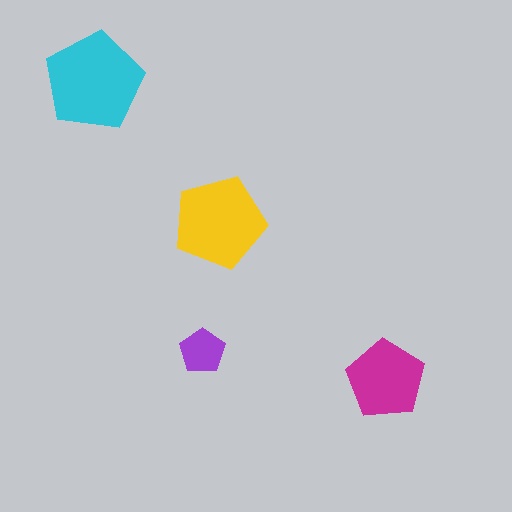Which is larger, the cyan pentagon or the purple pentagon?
The cyan one.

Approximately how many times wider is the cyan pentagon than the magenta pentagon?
About 1.5 times wider.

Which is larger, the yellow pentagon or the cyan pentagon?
The cyan one.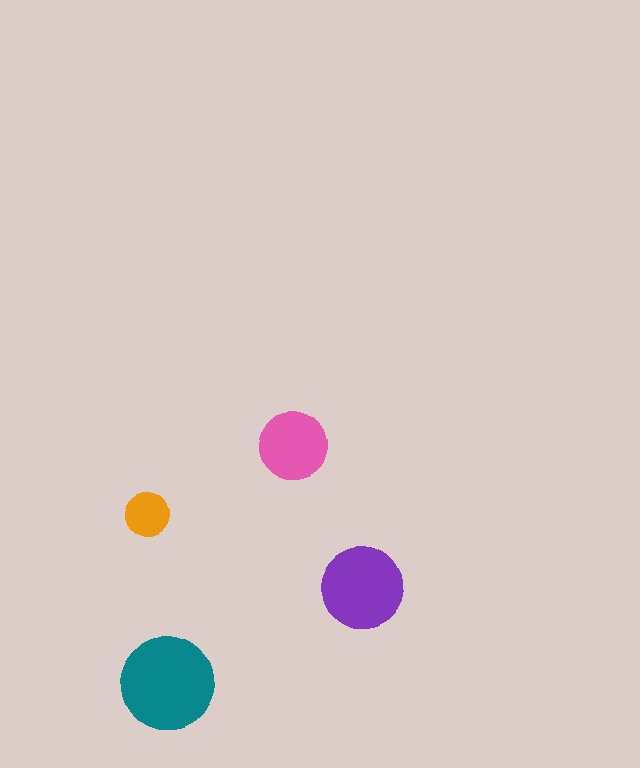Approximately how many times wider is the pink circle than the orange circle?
About 1.5 times wider.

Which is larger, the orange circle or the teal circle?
The teal one.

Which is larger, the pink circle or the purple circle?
The purple one.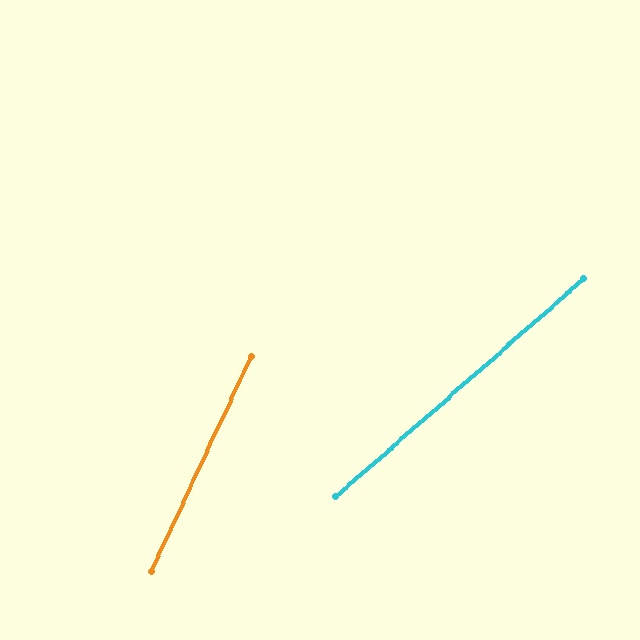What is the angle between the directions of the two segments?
Approximately 24 degrees.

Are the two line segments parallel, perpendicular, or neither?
Neither parallel nor perpendicular — they differ by about 24°.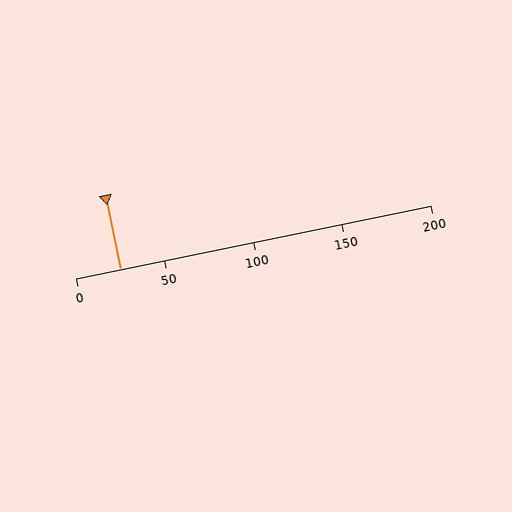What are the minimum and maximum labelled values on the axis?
The axis runs from 0 to 200.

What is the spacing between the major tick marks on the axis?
The major ticks are spaced 50 apart.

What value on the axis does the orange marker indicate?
The marker indicates approximately 25.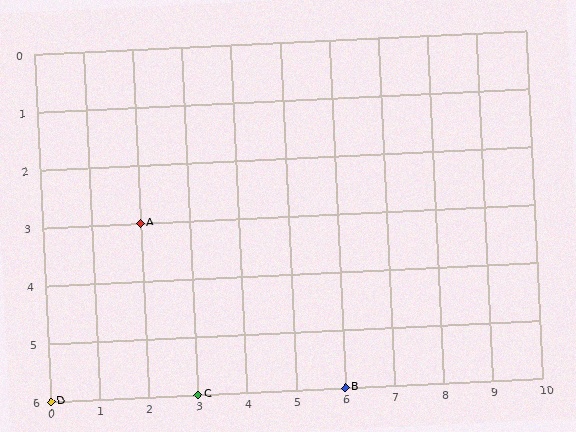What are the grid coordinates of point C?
Point C is at grid coordinates (3, 6).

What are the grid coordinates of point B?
Point B is at grid coordinates (6, 6).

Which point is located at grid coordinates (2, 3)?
Point A is at (2, 3).